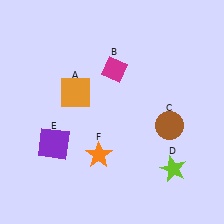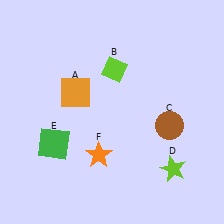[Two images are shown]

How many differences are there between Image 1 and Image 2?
There are 2 differences between the two images.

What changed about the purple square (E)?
In Image 1, E is purple. In Image 2, it changed to green.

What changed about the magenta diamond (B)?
In Image 1, B is magenta. In Image 2, it changed to lime.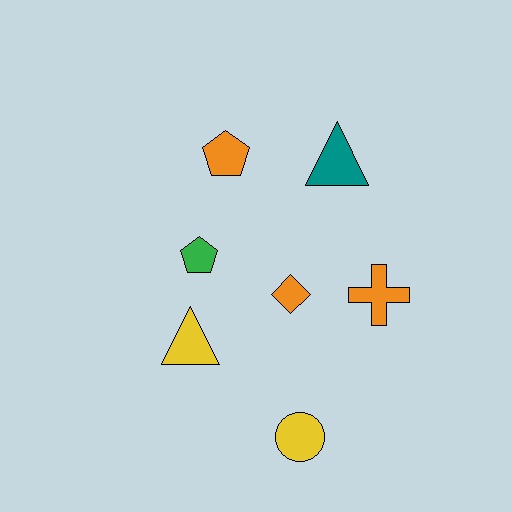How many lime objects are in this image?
There are no lime objects.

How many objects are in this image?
There are 7 objects.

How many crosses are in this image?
There is 1 cross.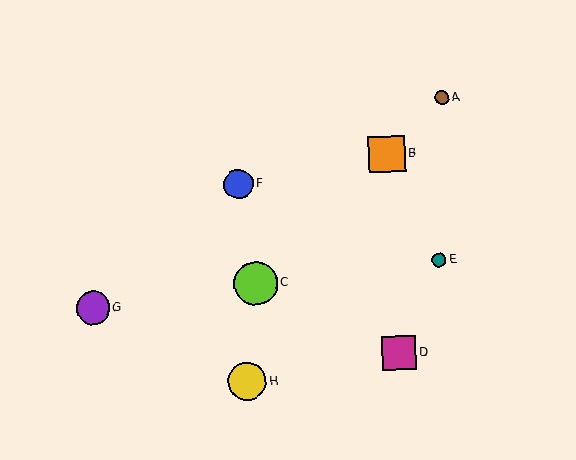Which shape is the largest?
The lime circle (labeled C) is the largest.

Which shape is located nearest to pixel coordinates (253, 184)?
The blue circle (labeled F) at (238, 184) is nearest to that location.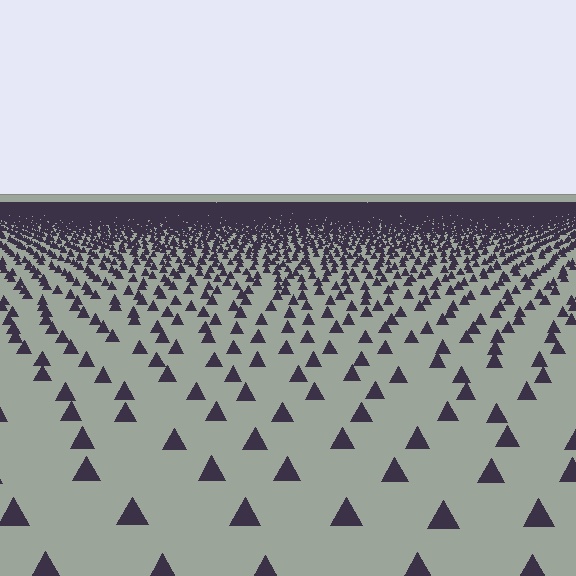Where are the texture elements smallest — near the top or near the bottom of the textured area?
Near the top.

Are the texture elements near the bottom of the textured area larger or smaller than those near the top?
Larger. Near the bottom, elements are closer to the viewer and appear at a bigger on-screen size.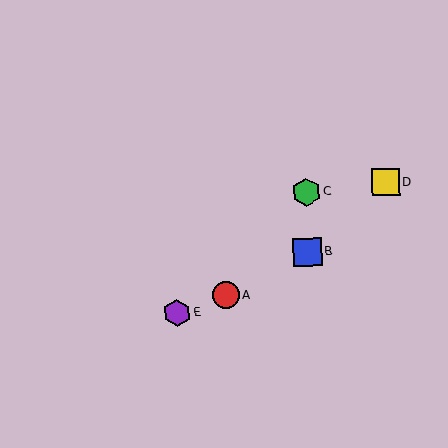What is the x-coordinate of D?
Object D is at x≈386.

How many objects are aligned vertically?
2 objects (B, C) are aligned vertically.